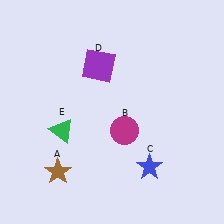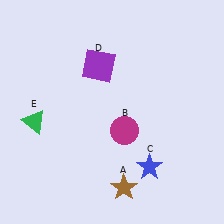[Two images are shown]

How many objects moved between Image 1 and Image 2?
2 objects moved between the two images.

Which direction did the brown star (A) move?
The brown star (A) moved right.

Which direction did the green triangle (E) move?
The green triangle (E) moved left.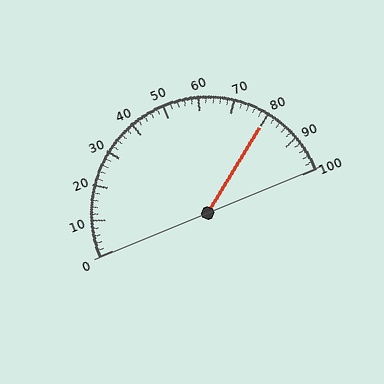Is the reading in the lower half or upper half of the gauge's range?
The reading is in the upper half of the range (0 to 100).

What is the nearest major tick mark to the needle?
The nearest major tick mark is 80.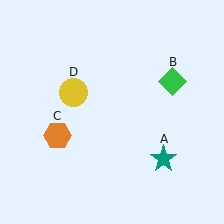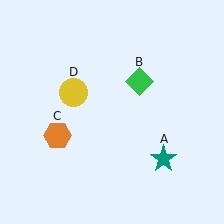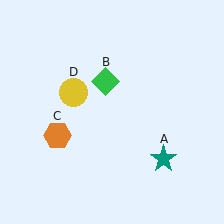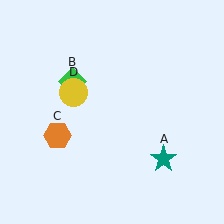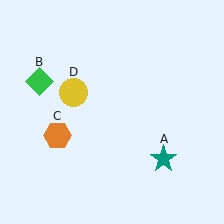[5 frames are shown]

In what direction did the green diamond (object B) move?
The green diamond (object B) moved left.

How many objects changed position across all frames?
1 object changed position: green diamond (object B).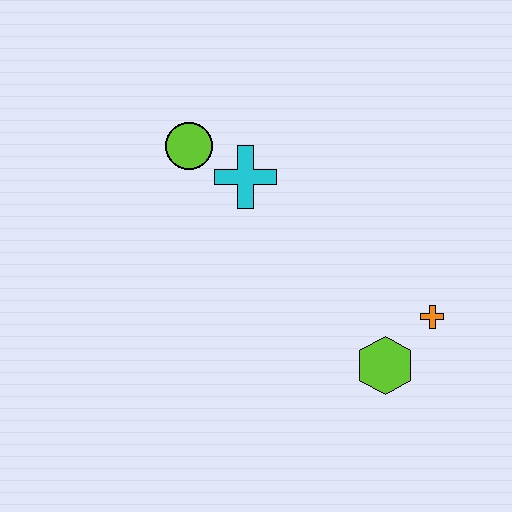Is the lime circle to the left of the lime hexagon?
Yes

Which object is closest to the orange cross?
The lime hexagon is closest to the orange cross.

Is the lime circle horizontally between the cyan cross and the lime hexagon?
No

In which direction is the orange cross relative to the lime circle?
The orange cross is to the right of the lime circle.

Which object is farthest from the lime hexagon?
The lime circle is farthest from the lime hexagon.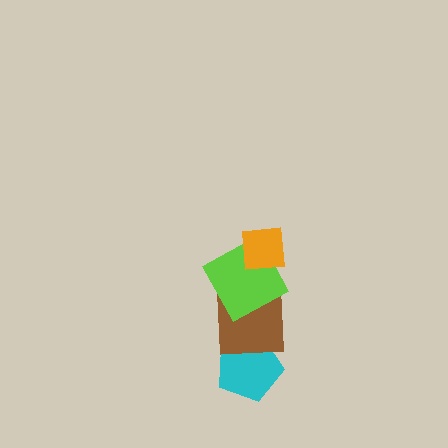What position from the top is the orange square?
The orange square is 1st from the top.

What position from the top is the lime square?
The lime square is 2nd from the top.